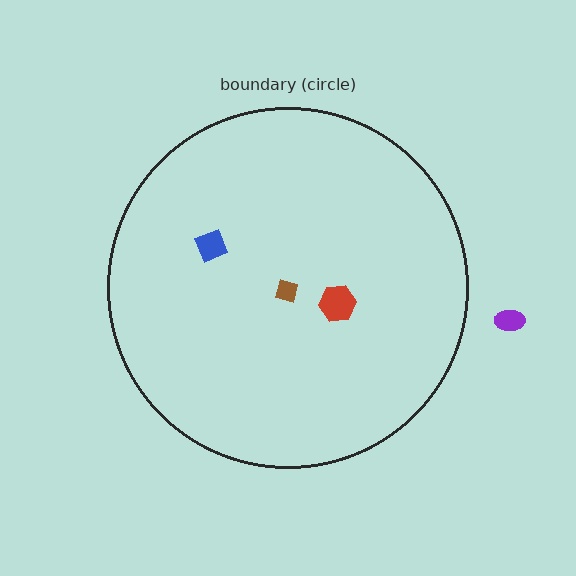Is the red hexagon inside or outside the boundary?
Inside.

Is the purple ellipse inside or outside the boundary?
Outside.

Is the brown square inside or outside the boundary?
Inside.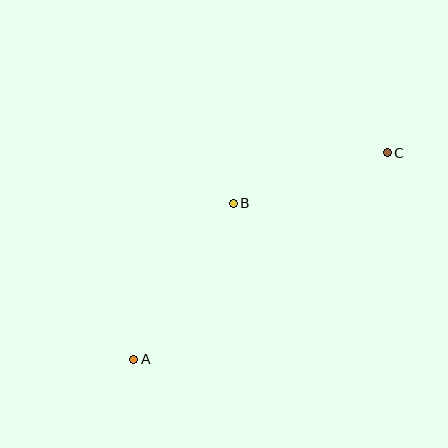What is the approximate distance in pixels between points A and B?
The distance between A and B is approximately 185 pixels.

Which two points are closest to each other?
Points B and C are closest to each other.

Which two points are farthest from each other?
Points A and C are farthest from each other.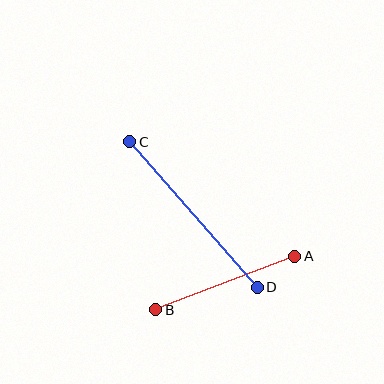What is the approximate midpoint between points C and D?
The midpoint is at approximately (194, 214) pixels.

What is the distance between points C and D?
The distance is approximately 194 pixels.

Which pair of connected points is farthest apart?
Points C and D are farthest apart.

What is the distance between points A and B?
The distance is approximately 149 pixels.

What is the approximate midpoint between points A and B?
The midpoint is at approximately (225, 283) pixels.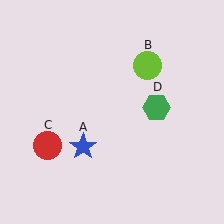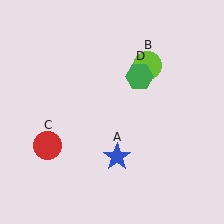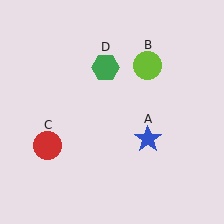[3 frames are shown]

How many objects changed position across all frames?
2 objects changed position: blue star (object A), green hexagon (object D).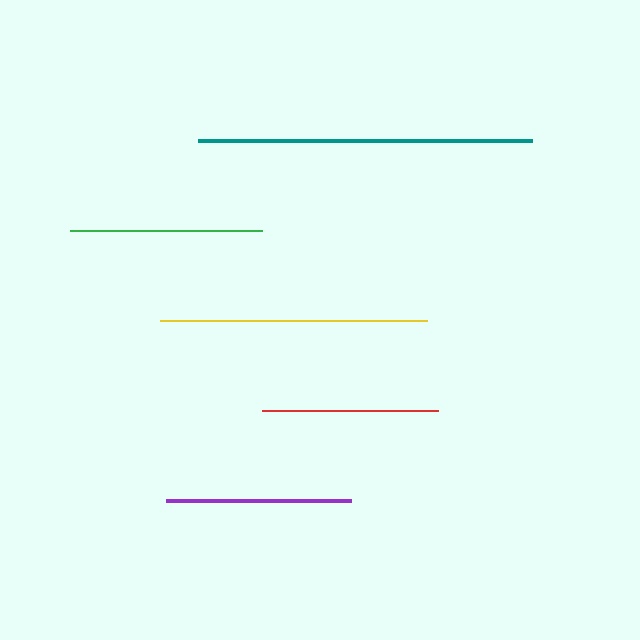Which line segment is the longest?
The teal line is the longest at approximately 334 pixels.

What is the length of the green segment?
The green segment is approximately 192 pixels long.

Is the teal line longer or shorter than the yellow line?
The teal line is longer than the yellow line.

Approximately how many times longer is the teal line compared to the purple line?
The teal line is approximately 1.8 times the length of the purple line.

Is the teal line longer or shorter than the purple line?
The teal line is longer than the purple line.